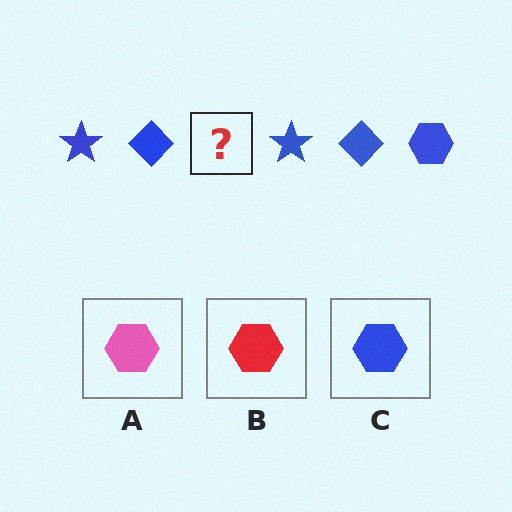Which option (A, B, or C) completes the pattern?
C.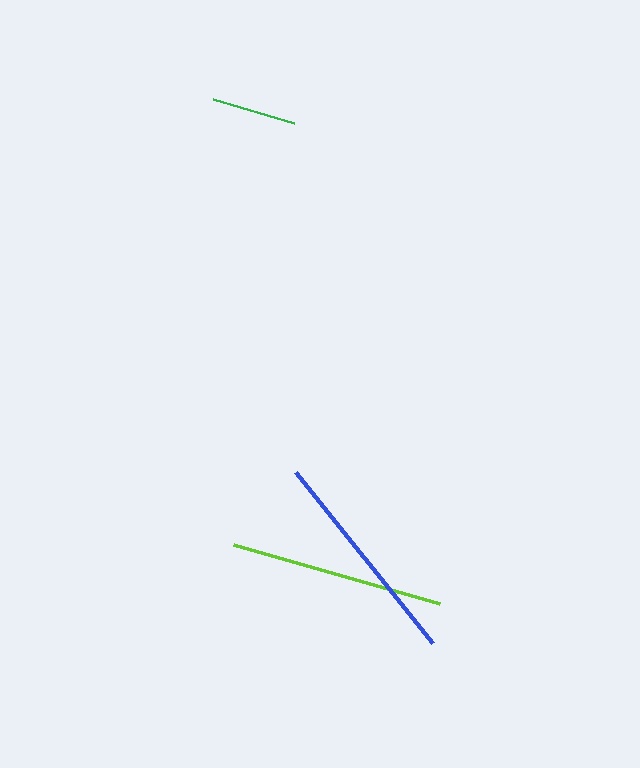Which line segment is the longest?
The blue line is the longest at approximately 219 pixels.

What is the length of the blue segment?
The blue segment is approximately 219 pixels long.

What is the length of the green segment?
The green segment is approximately 84 pixels long.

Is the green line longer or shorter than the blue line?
The blue line is longer than the green line.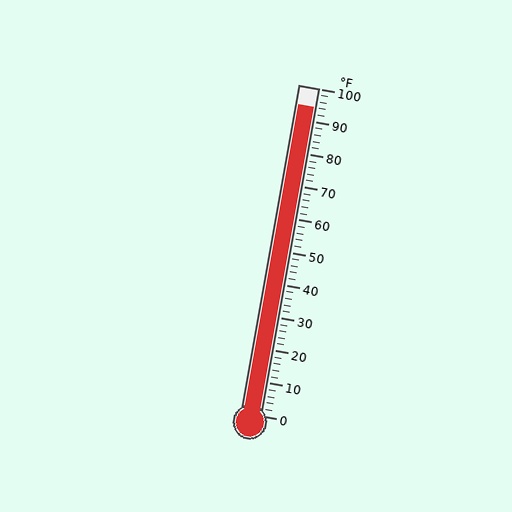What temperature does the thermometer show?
The thermometer shows approximately 94°F.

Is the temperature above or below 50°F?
The temperature is above 50°F.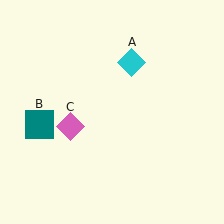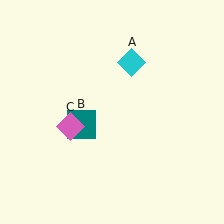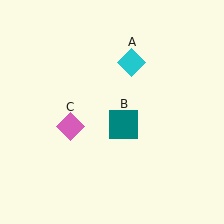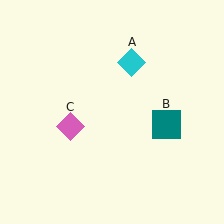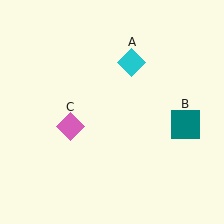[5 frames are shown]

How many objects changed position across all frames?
1 object changed position: teal square (object B).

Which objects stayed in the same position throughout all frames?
Cyan diamond (object A) and pink diamond (object C) remained stationary.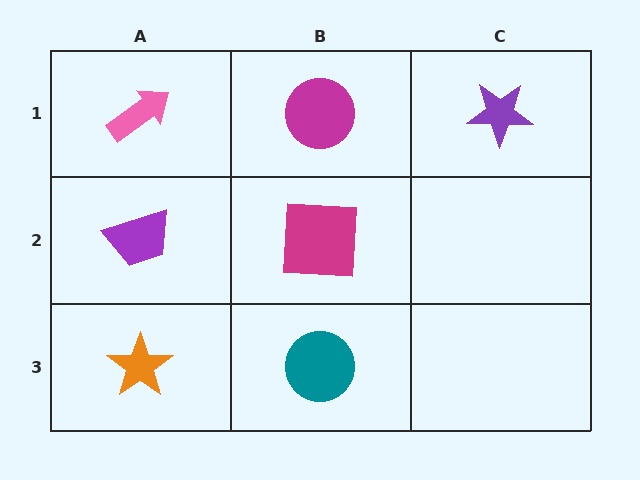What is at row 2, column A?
A purple trapezoid.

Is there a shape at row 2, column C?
No, that cell is empty.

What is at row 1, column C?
A purple star.